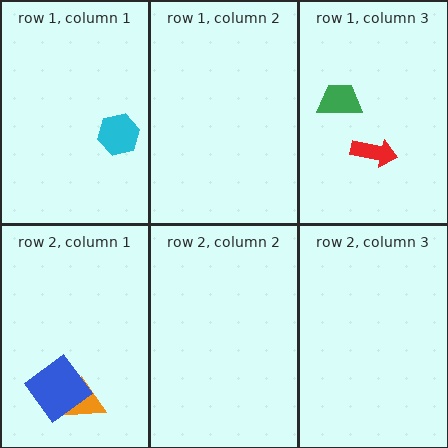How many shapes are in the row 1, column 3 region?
2.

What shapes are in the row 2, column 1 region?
The orange triangle, the blue diamond.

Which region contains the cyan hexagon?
The row 1, column 1 region.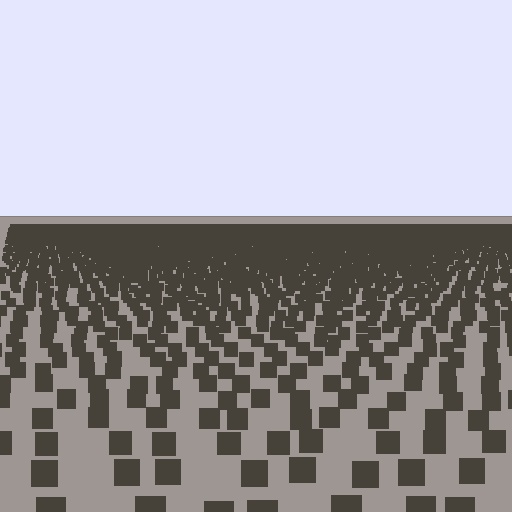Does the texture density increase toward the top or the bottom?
Density increases toward the top.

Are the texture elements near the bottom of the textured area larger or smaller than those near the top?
Larger. Near the bottom, elements are closer to the viewer and appear at a bigger on-screen size.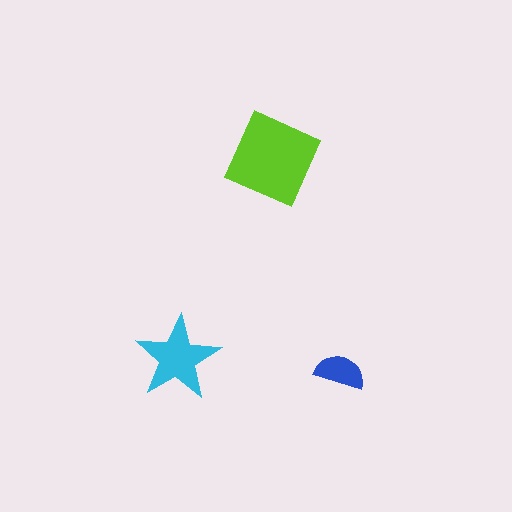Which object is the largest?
The lime diamond.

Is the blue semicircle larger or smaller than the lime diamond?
Smaller.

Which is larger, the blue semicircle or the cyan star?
The cyan star.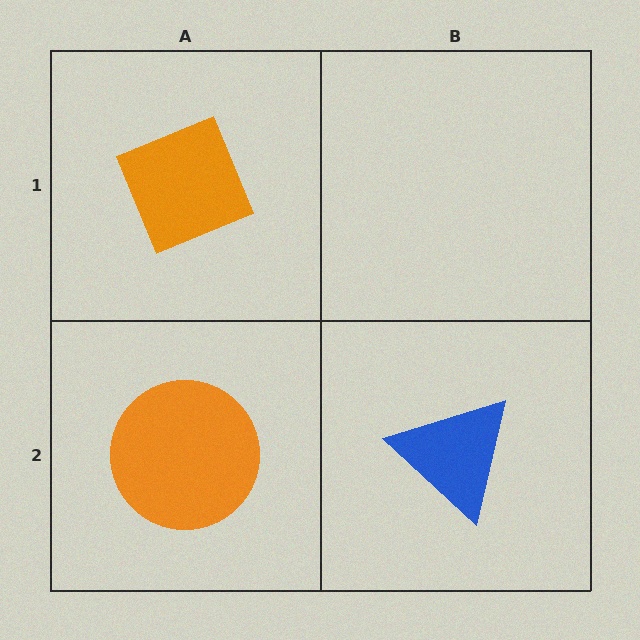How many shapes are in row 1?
1 shape.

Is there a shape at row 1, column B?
No, that cell is empty.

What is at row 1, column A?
An orange diamond.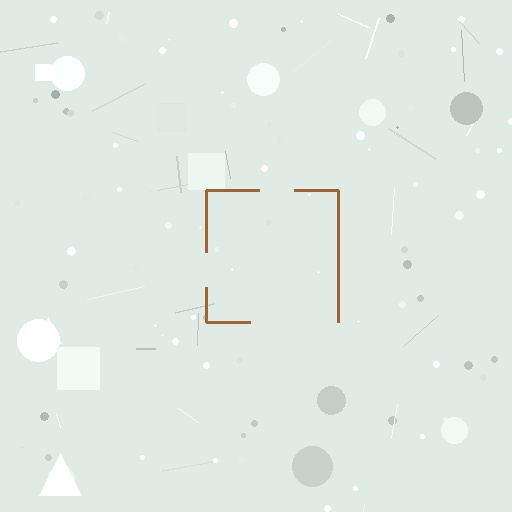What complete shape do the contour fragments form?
The contour fragments form a square.